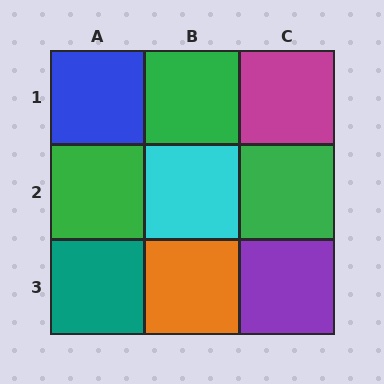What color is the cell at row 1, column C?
Magenta.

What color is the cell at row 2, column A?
Green.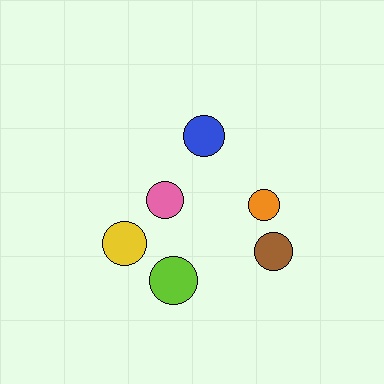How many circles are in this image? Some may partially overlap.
There are 6 circles.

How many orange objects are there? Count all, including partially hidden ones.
There is 1 orange object.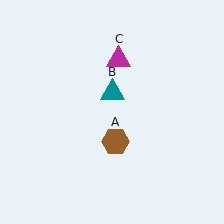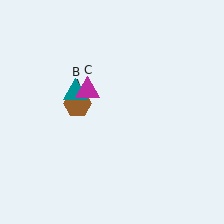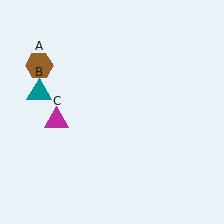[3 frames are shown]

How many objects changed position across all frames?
3 objects changed position: brown hexagon (object A), teal triangle (object B), magenta triangle (object C).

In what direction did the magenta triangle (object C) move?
The magenta triangle (object C) moved down and to the left.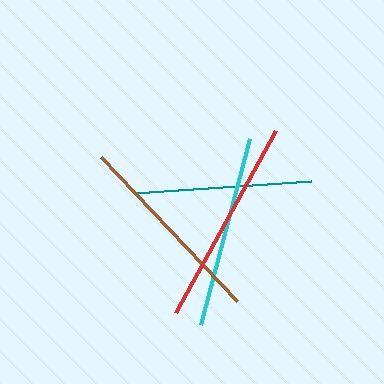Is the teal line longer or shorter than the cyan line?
The cyan line is longer than the teal line.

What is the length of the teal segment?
The teal segment is approximately 177 pixels long.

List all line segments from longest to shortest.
From longest to shortest: red, brown, cyan, teal.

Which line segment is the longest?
The red line is the longest at approximately 208 pixels.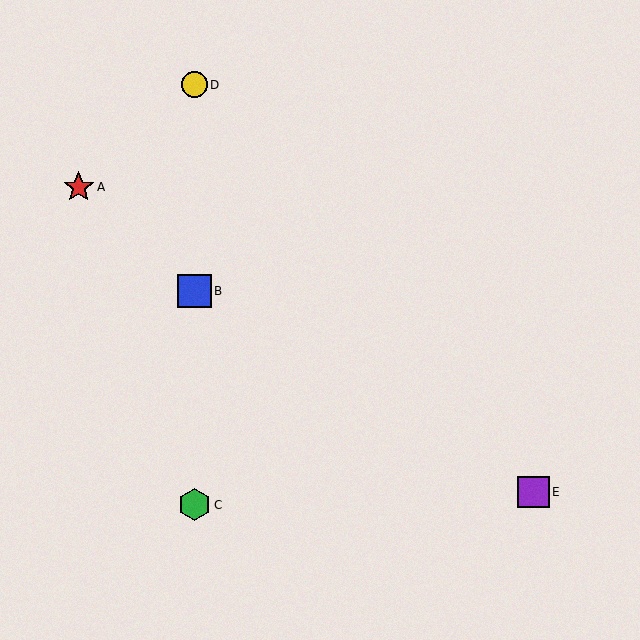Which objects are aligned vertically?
Objects B, C, D are aligned vertically.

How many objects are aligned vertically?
3 objects (B, C, D) are aligned vertically.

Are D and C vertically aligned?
Yes, both are at x≈195.